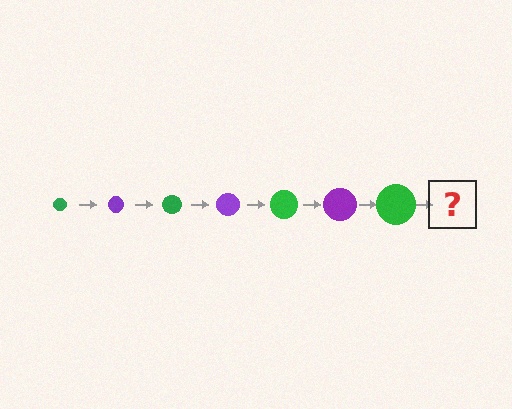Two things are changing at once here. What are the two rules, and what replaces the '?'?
The two rules are that the circle grows larger each step and the color cycles through green and purple. The '?' should be a purple circle, larger than the previous one.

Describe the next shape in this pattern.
It should be a purple circle, larger than the previous one.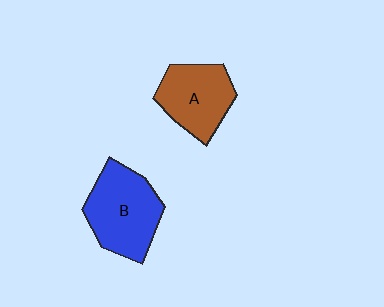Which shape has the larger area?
Shape B (blue).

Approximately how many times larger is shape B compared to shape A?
Approximately 1.2 times.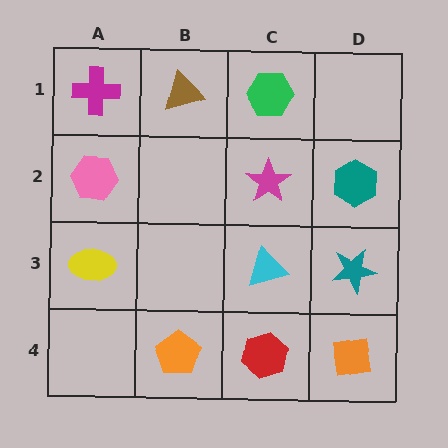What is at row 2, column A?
A pink hexagon.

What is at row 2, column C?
A magenta star.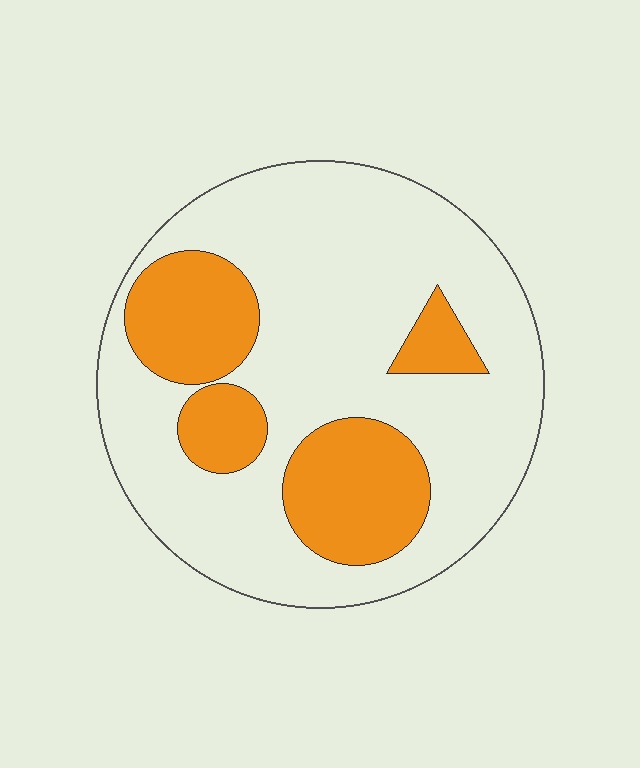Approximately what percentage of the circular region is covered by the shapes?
Approximately 25%.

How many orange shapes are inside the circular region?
4.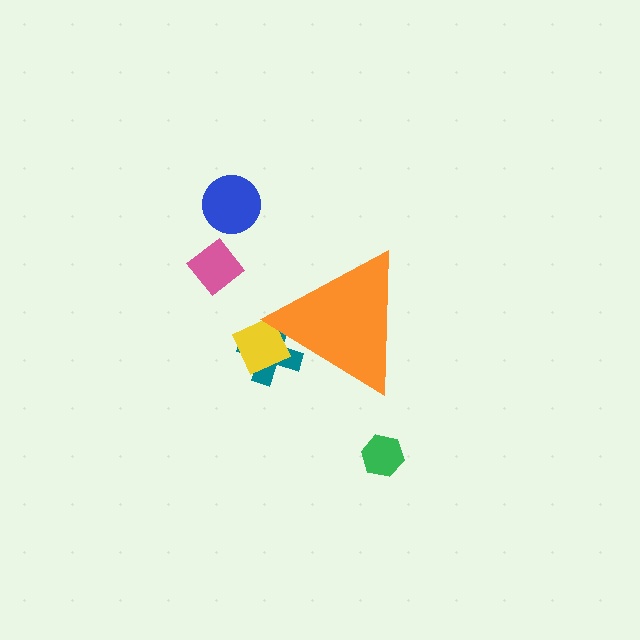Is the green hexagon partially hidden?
No, the green hexagon is fully visible.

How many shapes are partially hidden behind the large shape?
2 shapes are partially hidden.